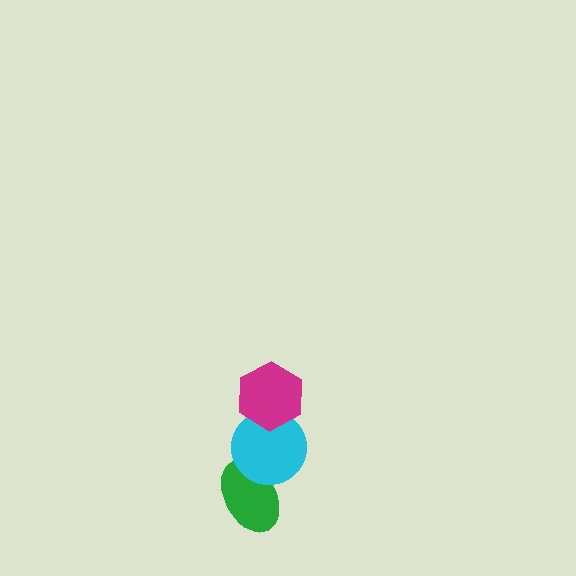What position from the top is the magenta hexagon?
The magenta hexagon is 1st from the top.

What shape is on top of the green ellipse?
The cyan circle is on top of the green ellipse.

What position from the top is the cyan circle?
The cyan circle is 2nd from the top.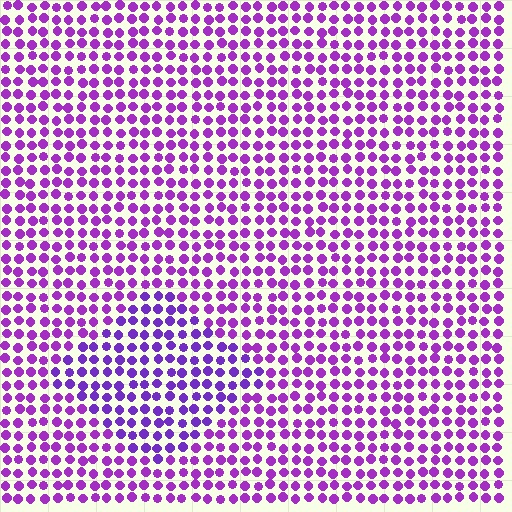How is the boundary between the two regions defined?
The boundary is defined purely by a slight shift in hue (about 20 degrees). Spacing, size, and orientation are identical on both sides.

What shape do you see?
I see a diamond.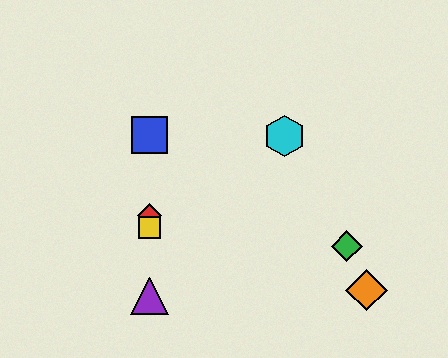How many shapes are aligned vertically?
4 shapes (the red diamond, the blue square, the yellow square, the purple triangle) are aligned vertically.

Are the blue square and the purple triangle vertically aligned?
Yes, both are at x≈149.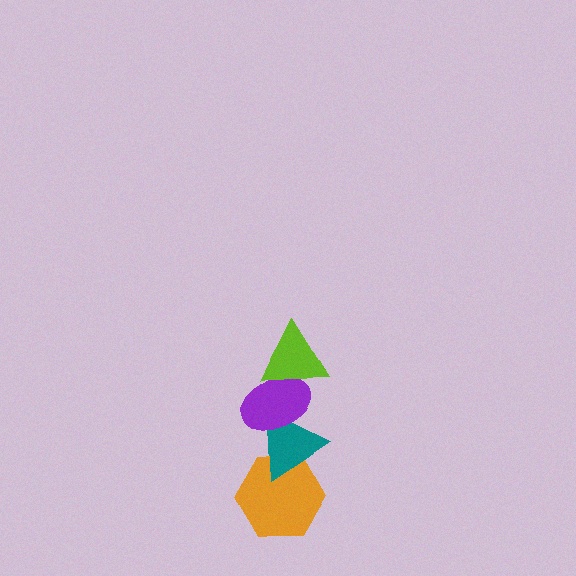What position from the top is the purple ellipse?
The purple ellipse is 2nd from the top.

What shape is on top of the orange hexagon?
The teal triangle is on top of the orange hexagon.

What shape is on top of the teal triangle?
The purple ellipse is on top of the teal triangle.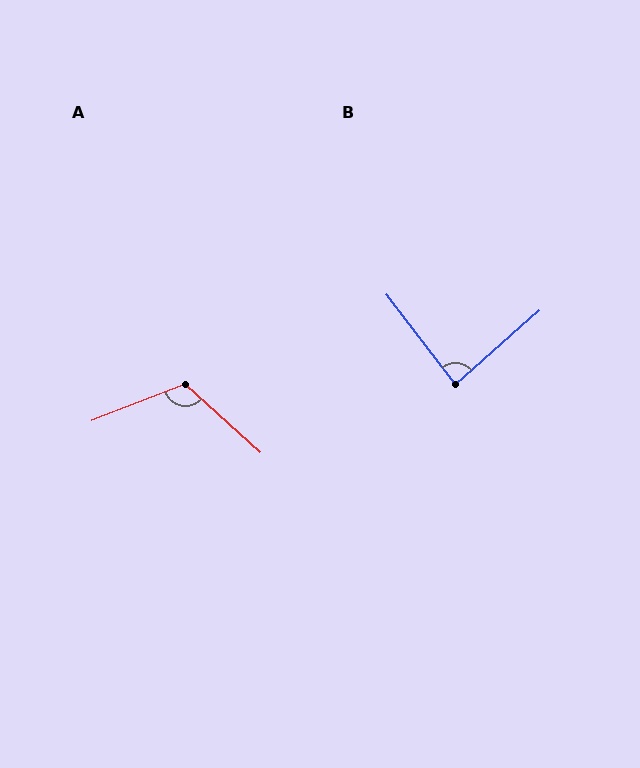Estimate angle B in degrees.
Approximately 86 degrees.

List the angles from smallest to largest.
B (86°), A (116°).